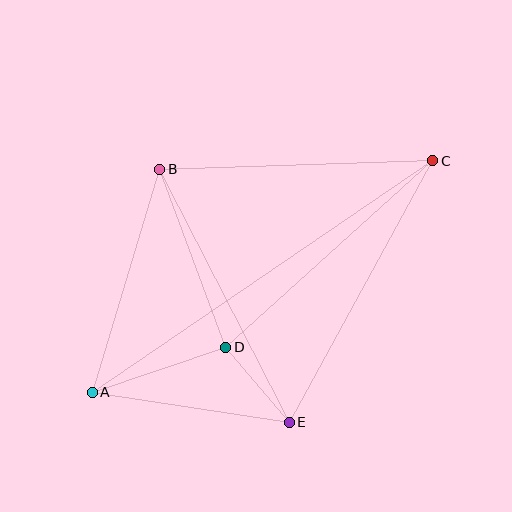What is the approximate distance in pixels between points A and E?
The distance between A and E is approximately 200 pixels.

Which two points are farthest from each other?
Points A and C are farthest from each other.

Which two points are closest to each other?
Points D and E are closest to each other.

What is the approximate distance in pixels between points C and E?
The distance between C and E is approximately 298 pixels.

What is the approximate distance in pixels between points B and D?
The distance between B and D is approximately 190 pixels.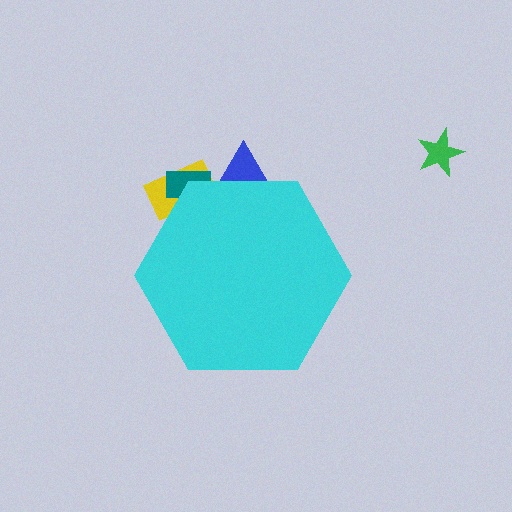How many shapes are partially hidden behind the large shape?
3 shapes are partially hidden.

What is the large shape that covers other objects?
A cyan hexagon.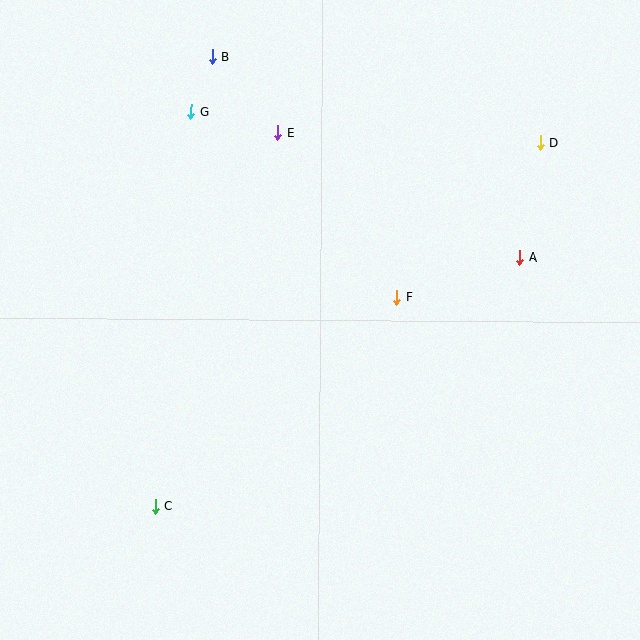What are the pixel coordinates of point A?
Point A is at (520, 258).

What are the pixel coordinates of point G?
Point G is at (191, 112).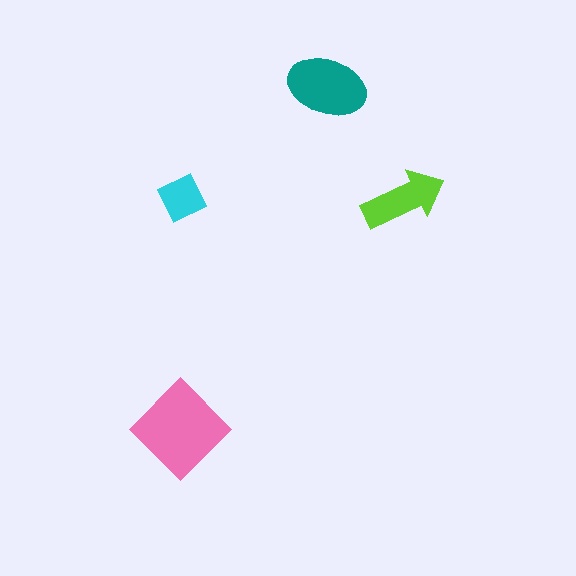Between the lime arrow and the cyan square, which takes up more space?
The lime arrow.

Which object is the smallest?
The cyan square.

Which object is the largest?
The pink diamond.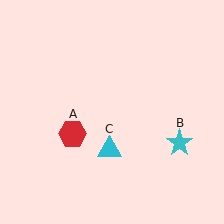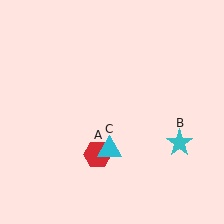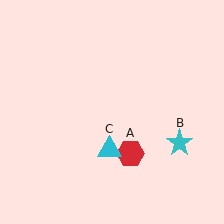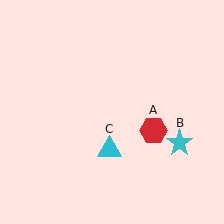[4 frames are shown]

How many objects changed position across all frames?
1 object changed position: red hexagon (object A).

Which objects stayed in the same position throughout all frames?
Cyan star (object B) and cyan triangle (object C) remained stationary.